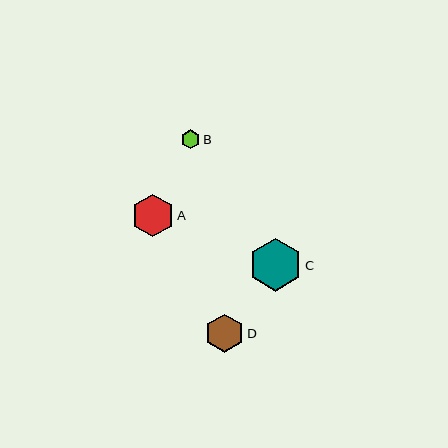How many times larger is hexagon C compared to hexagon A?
Hexagon C is approximately 1.2 times the size of hexagon A.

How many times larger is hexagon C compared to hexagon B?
Hexagon C is approximately 2.8 times the size of hexagon B.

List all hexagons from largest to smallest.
From largest to smallest: C, A, D, B.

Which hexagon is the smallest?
Hexagon B is the smallest with a size of approximately 19 pixels.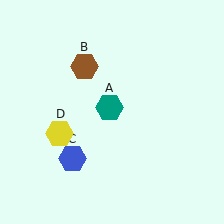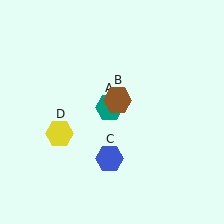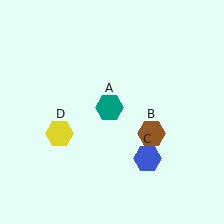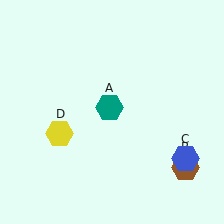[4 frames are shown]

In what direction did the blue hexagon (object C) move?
The blue hexagon (object C) moved right.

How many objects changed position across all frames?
2 objects changed position: brown hexagon (object B), blue hexagon (object C).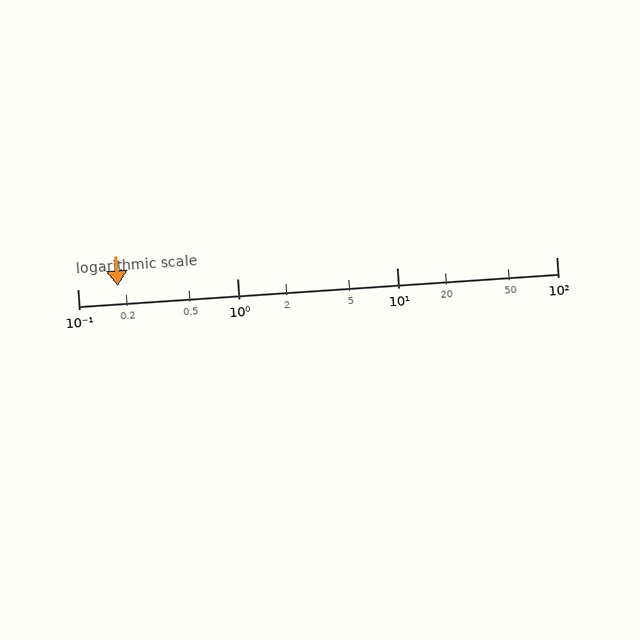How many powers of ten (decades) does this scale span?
The scale spans 3 decades, from 0.1 to 100.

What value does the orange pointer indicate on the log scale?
The pointer indicates approximately 0.18.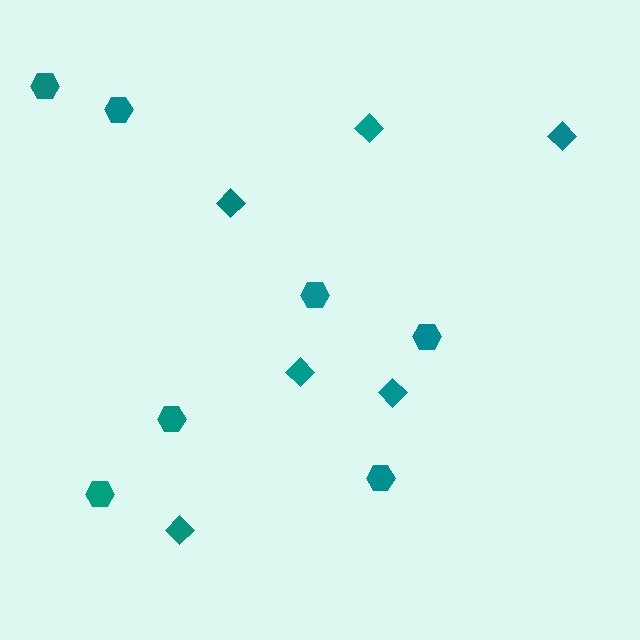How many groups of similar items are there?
There are 2 groups: one group of diamonds (6) and one group of hexagons (7).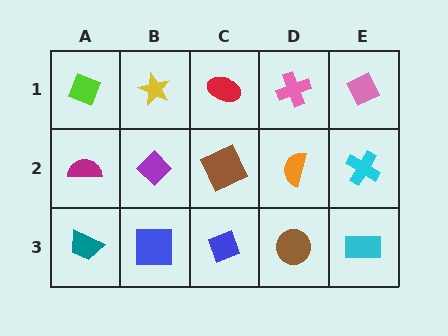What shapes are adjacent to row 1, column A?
A magenta semicircle (row 2, column A), a yellow star (row 1, column B).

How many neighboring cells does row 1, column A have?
2.